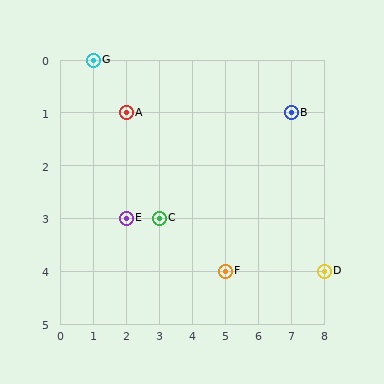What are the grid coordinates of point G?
Point G is at grid coordinates (1, 0).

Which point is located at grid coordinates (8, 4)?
Point D is at (8, 4).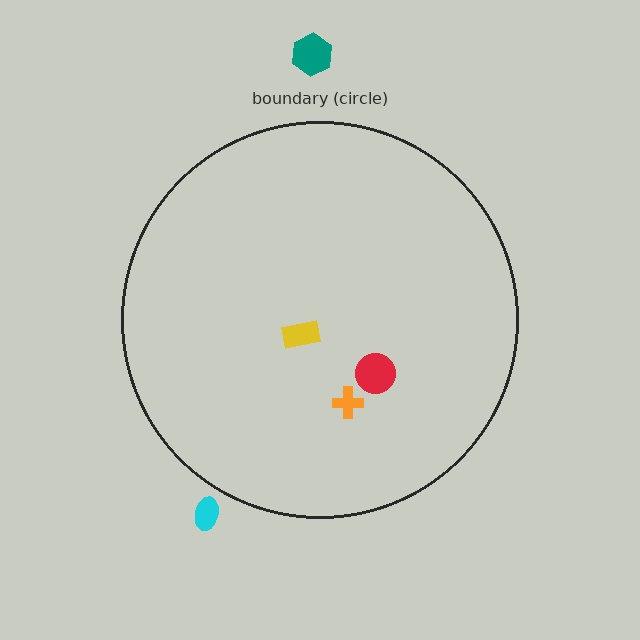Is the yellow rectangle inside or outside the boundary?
Inside.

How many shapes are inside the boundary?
3 inside, 2 outside.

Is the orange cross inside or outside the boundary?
Inside.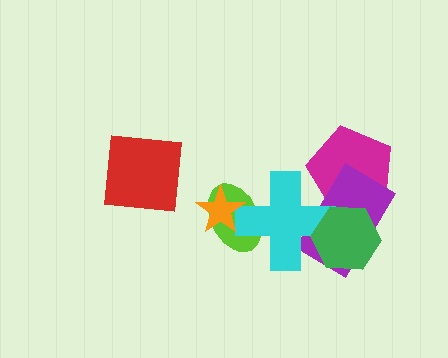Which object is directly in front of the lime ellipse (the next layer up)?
The cyan cross is directly in front of the lime ellipse.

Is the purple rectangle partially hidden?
Yes, it is partially covered by another shape.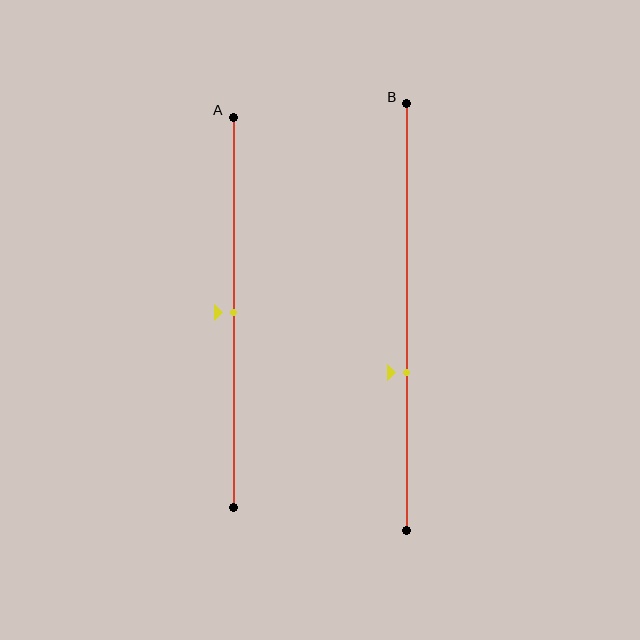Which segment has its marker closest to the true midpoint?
Segment A has its marker closest to the true midpoint.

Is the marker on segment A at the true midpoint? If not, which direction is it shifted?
Yes, the marker on segment A is at the true midpoint.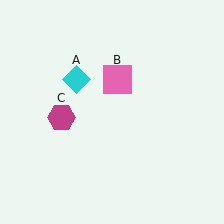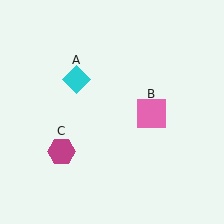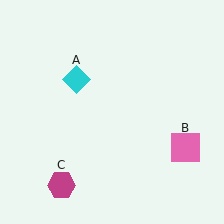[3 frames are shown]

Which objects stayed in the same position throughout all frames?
Cyan diamond (object A) remained stationary.